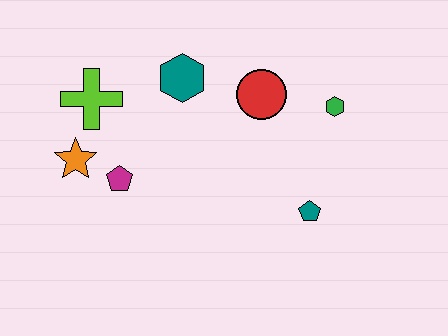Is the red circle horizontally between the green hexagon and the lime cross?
Yes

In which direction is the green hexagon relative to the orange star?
The green hexagon is to the right of the orange star.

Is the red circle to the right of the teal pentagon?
No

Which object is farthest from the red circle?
The orange star is farthest from the red circle.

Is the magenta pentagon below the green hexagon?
Yes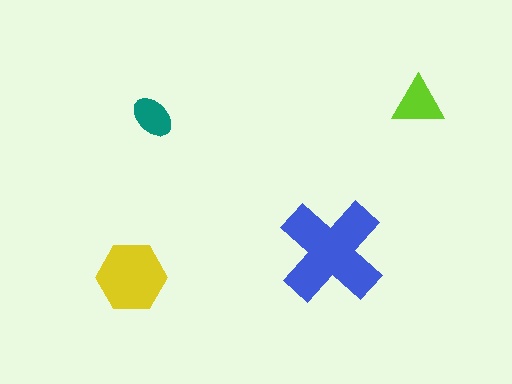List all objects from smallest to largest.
The teal ellipse, the lime triangle, the yellow hexagon, the blue cross.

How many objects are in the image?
There are 4 objects in the image.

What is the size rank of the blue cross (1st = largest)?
1st.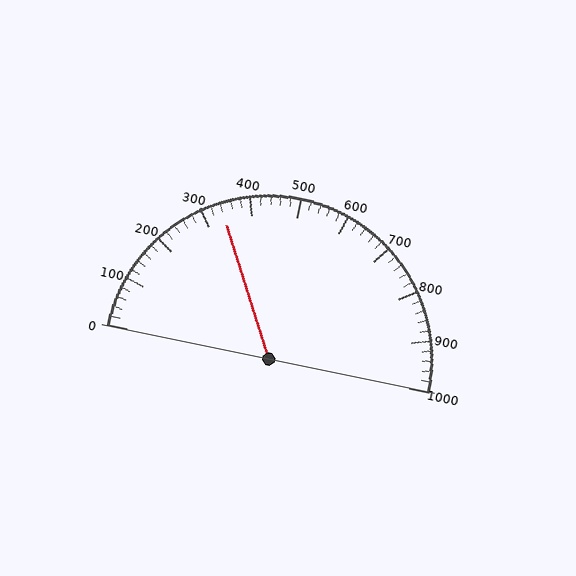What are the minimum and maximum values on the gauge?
The gauge ranges from 0 to 1000.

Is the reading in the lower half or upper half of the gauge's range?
The reading is in the lower half of the range (0 to 1000).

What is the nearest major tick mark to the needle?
The nearest major tick mark is 300.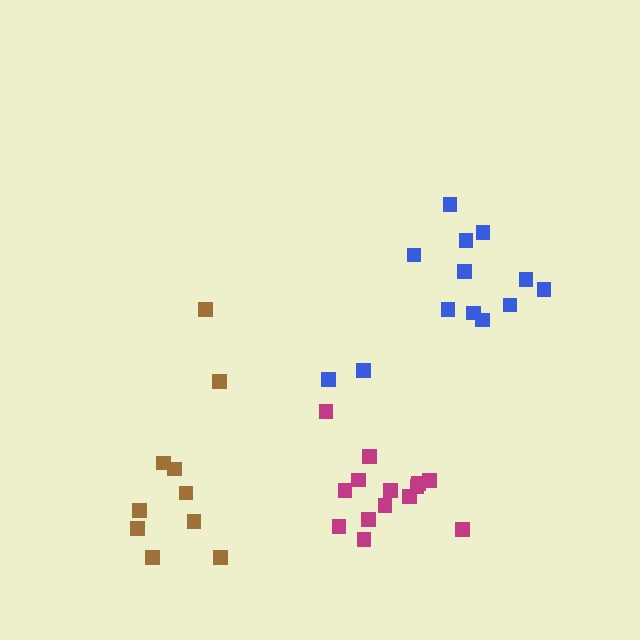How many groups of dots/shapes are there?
There are 3 groups.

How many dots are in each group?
Group 1: 13 dots, Group 2: 10 dots, Group 3: 14 dots (37 total).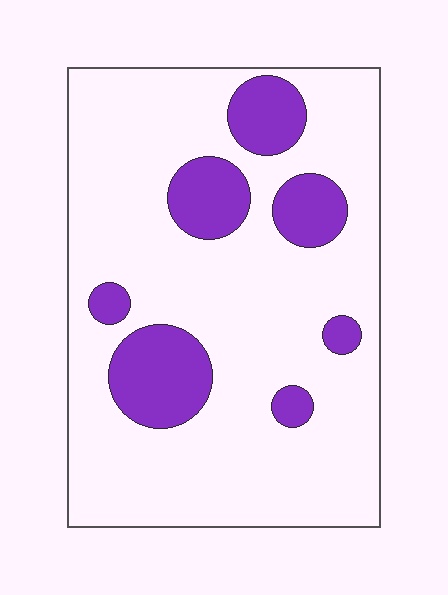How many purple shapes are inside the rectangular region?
7.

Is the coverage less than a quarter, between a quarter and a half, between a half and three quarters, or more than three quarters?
Less than a quarter.